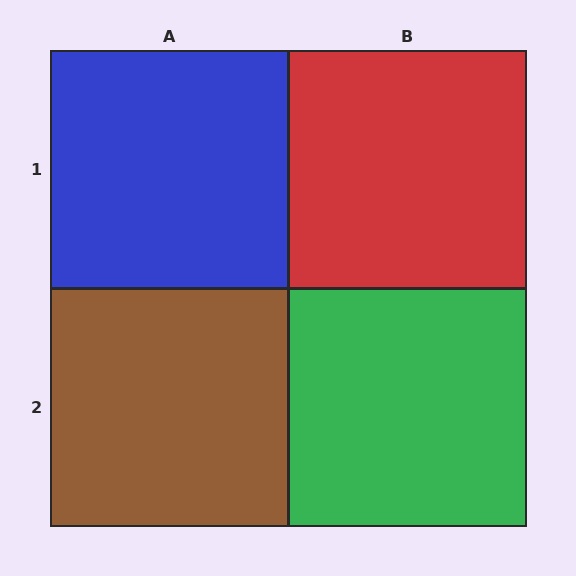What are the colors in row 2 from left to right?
Brown, green.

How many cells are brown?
1 cell is brown.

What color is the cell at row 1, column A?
Blue.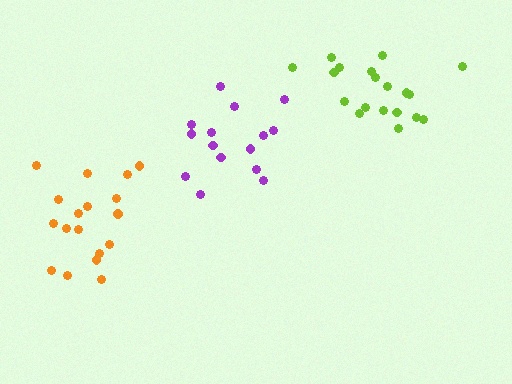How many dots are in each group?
Group 1: 19 dots, Group 2: 15 dots, Group 3: 18 dots (52 total).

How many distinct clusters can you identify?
There are 3 distinct clusters.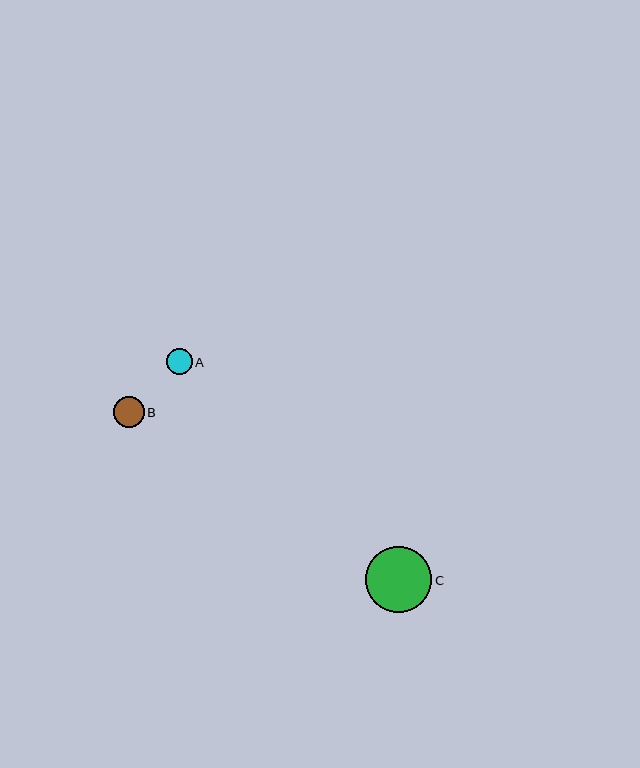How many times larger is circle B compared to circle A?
Circle B is approximately 1.2 times the size of circle A.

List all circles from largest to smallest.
From largest to smallest: C, B, A.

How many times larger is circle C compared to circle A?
Circle C is approximately 2.5 times the size of circle A.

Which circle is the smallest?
Circle A is the smallest with a size of approximately 26 pixels.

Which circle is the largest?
Circle C is the largest with a size of approximately 66 pixels.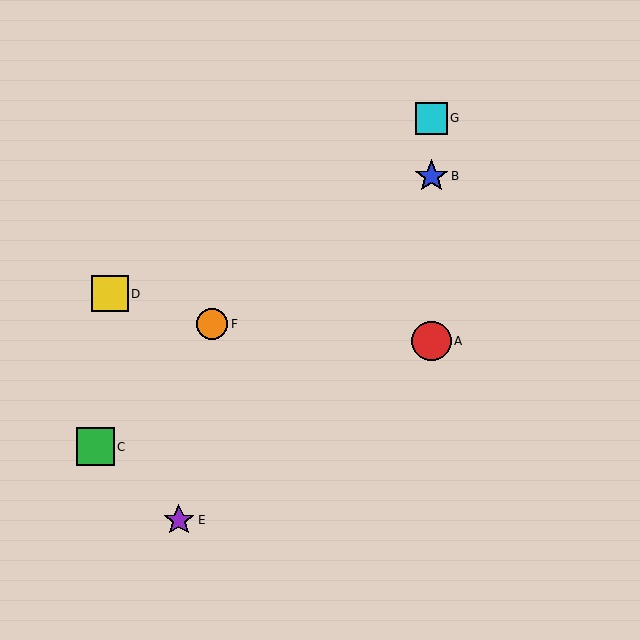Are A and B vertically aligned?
Yes, both are at x≈432.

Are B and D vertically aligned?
No, B is at x≈432 and D is at x≈110.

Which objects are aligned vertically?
Objects A, B, G are aligned vertically.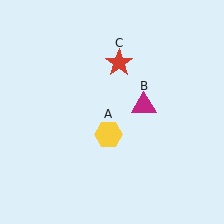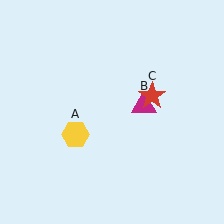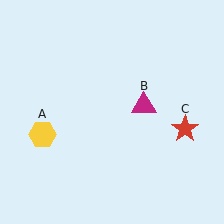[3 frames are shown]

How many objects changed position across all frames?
2 objects changed position: yellow hexagon (object A), red star (object C).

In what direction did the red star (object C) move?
The red star (object C) moved down and to the right.